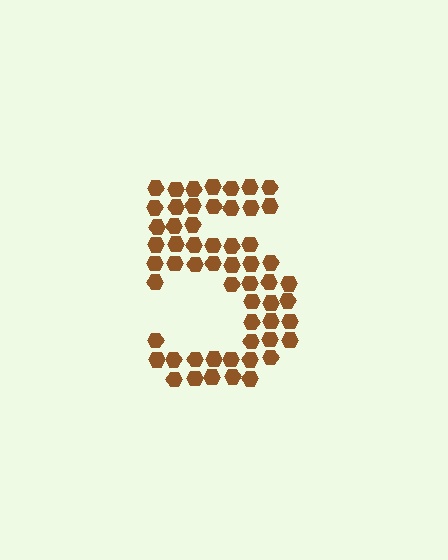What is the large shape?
The large shape is the digit 5.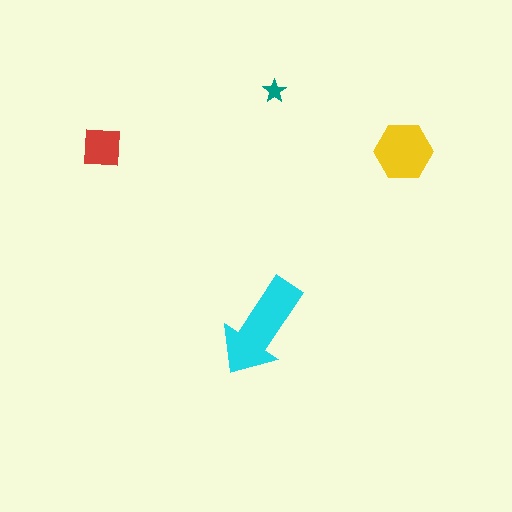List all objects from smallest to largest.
The teal star, the red square, the yellow hexagon, the cyan arrow.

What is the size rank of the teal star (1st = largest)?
4th.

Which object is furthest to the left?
The red square is leftmost.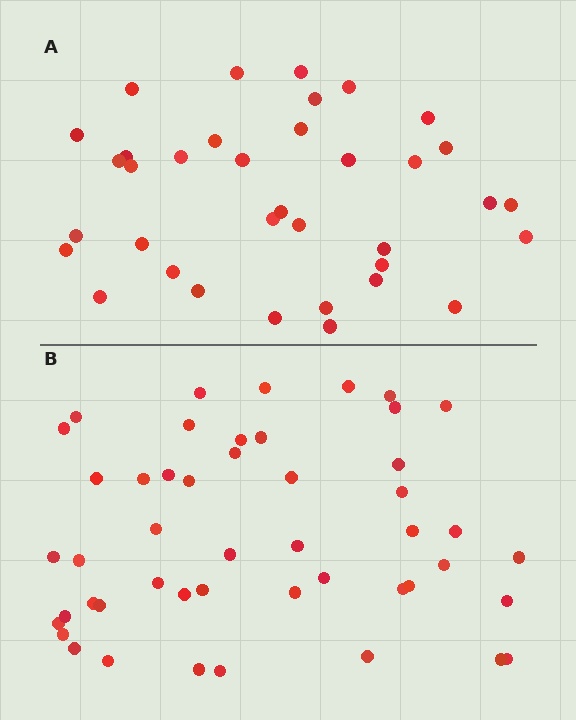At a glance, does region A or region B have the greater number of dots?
Region B (the bottom region) has more dots.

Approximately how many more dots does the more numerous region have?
Region B has roughly 12 or so more dots than region A.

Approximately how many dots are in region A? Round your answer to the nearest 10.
About 40 dots. (The exact count is 36, which rounds to 40.)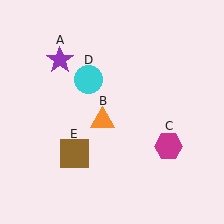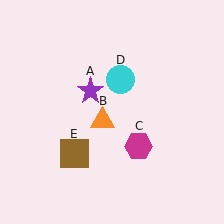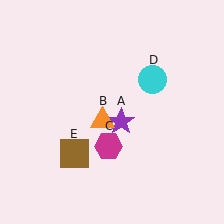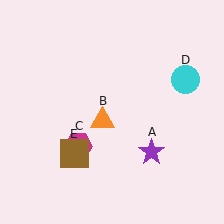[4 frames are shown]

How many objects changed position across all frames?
3 objects changed position: purple star (object A), magenta hexagon (object C), cyan circle (object D).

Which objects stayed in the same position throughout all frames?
Orange triangle (object B) and brown square (object E) remained stationary.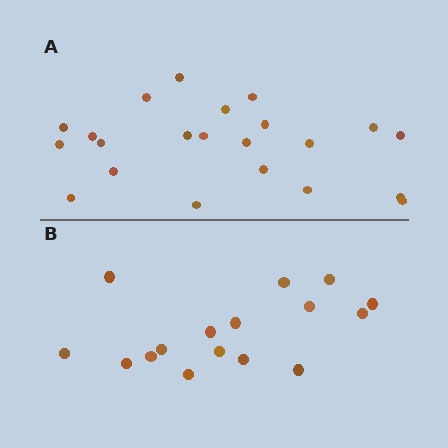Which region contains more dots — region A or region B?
Region A (the top region) has more dots.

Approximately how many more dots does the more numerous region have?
Region A has about 6 more dots than region B.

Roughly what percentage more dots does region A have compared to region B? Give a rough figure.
About 40% more.